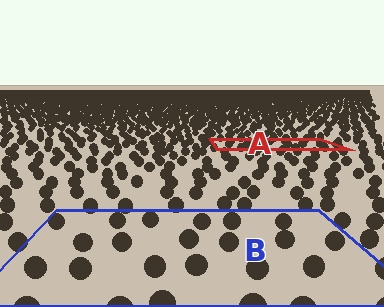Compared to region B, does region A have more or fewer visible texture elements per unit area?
Region A has more texture elements per unit area — they are packed more densely because it is farther away.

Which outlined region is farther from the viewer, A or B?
Region A is farther from the viewer — the texture elements inside it appear smaller and more densely packed.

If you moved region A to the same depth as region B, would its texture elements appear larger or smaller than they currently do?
They would appear larger. At a closer depth, the same texture elements are projected at a bigger on-screen size.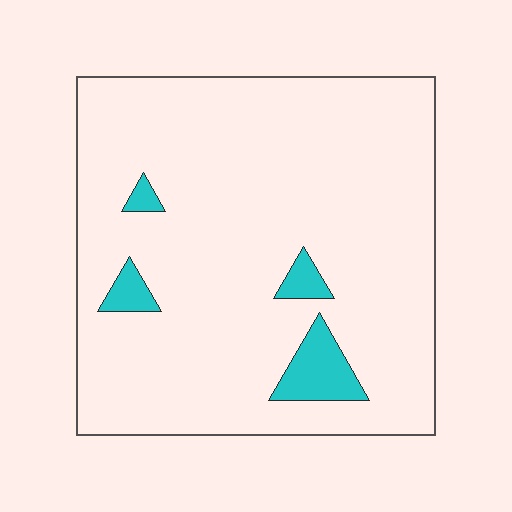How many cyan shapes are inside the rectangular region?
4.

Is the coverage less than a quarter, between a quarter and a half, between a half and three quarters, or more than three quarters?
Less than a quarter.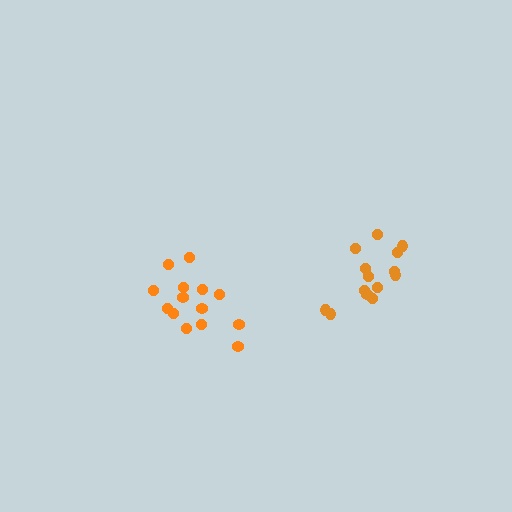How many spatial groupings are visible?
There are 2 spatial groupings.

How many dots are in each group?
Group 1: 14 dots, Group 2: 14 dots (28 total).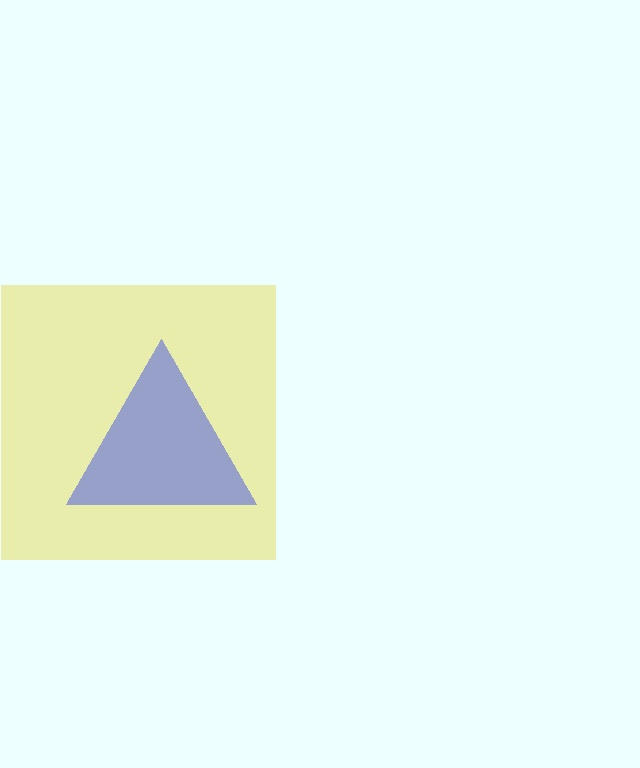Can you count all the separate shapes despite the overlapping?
Yes, there are 2 separate shapes.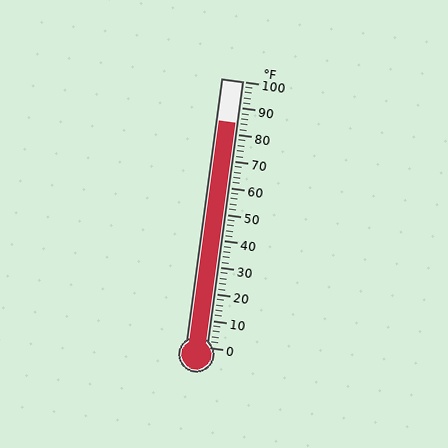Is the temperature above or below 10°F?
The temperature is above 10°F.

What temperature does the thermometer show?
The thermometer shows approximately 84°F.